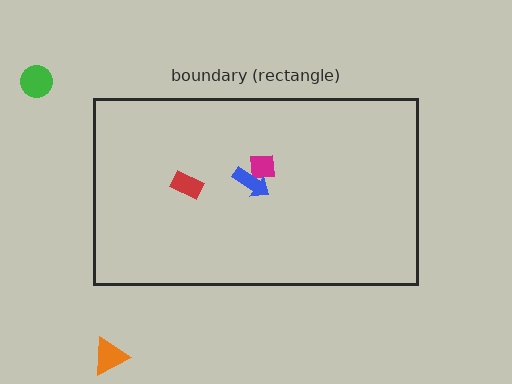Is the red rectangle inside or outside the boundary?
Inside.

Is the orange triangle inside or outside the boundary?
Outside.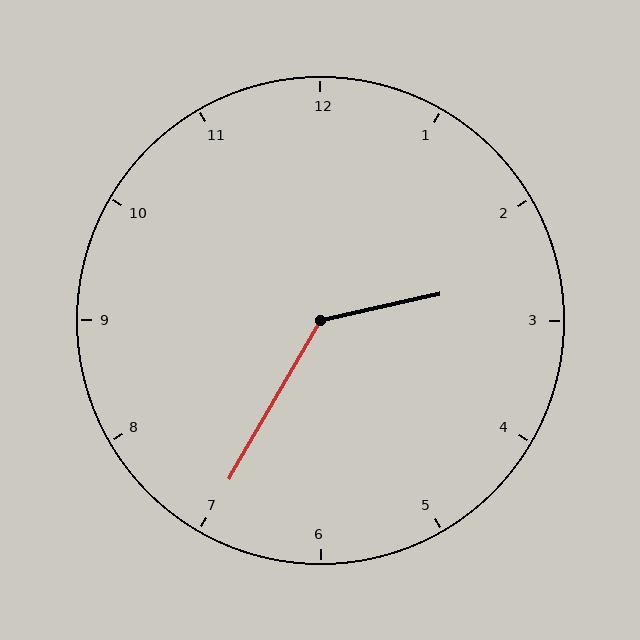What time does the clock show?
2:35.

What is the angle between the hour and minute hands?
Approximately 132 degrees.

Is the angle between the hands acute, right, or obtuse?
It is obtuse.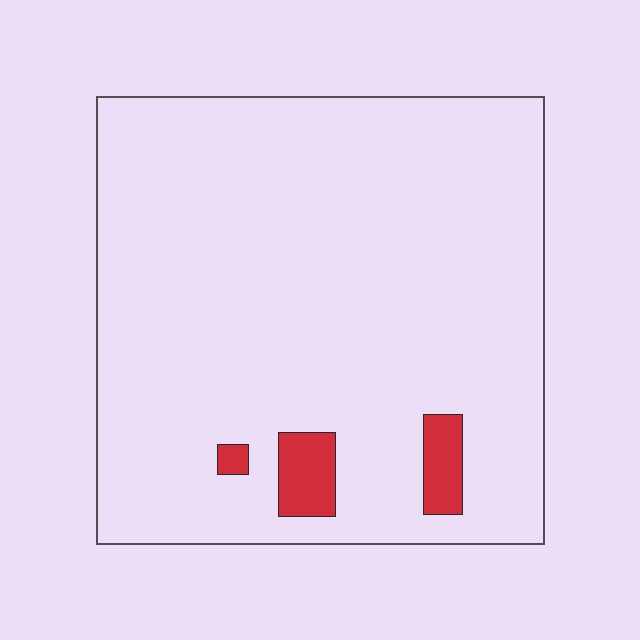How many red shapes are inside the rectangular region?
3.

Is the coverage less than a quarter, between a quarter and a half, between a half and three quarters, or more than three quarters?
Less than a quarter.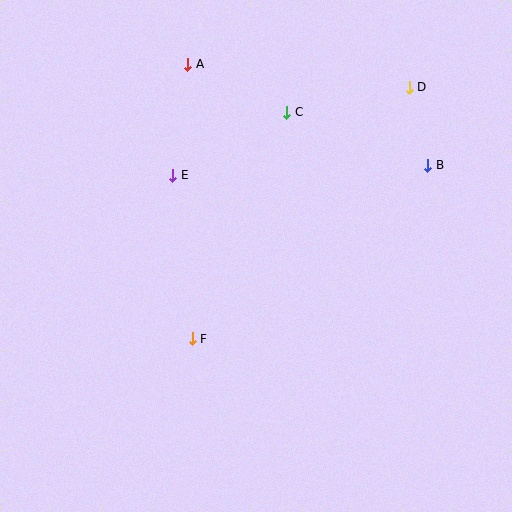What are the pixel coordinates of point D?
Point D is at (409, 87).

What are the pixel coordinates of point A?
Point A is at (188, 64).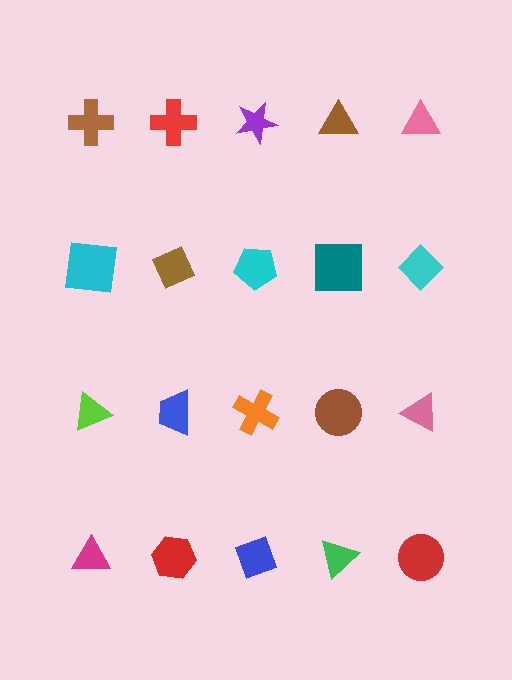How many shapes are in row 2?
5 shapes.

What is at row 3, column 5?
A pink triangle.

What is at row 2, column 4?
A teal square.